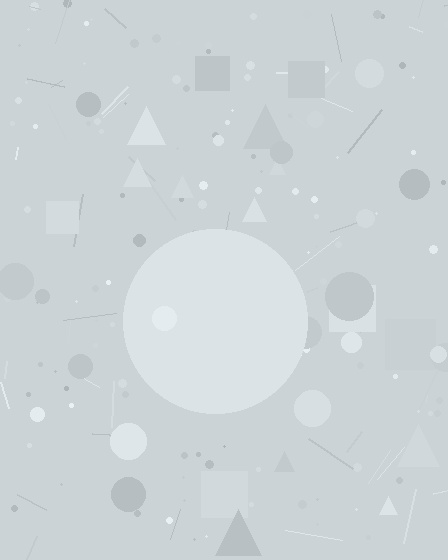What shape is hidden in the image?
A circle is hidden in the image.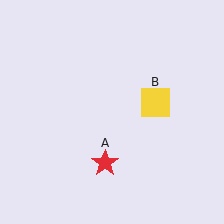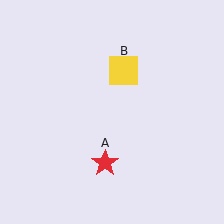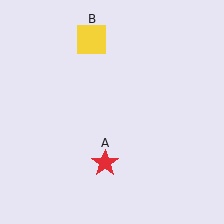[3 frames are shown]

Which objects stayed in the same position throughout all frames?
Red star (object A) remained stationary.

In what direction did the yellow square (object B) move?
The yellow square (object B) moved up and to the left.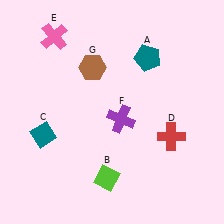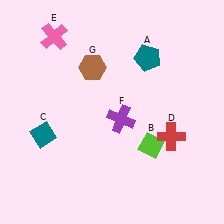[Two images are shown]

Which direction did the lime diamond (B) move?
The lime diamond (B) moved right.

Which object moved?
The lime diamond (B) moved right.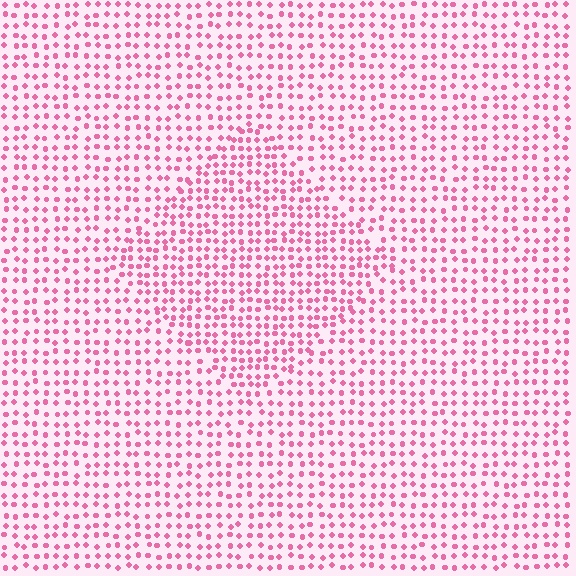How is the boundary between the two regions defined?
The boundary is defined by a change in element density (approximately 1.5x ratio). All elements are the same color, size, and shape.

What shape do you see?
I see a diamond.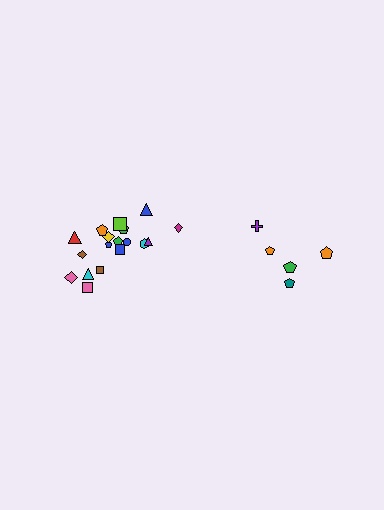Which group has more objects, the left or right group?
The left group.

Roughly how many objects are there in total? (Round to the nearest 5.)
Roughly 25 objects in total.